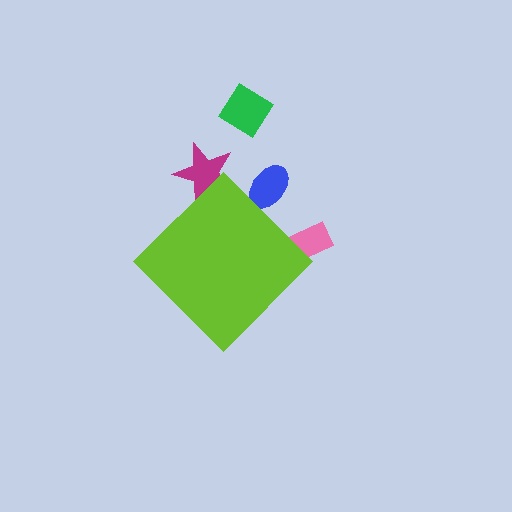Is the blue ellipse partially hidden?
Yes, the blue ellipse is partially hidden behind the lime diamond.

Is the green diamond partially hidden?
No, the green diamond is fully visible.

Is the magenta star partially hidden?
Yes, the magenta star is partially hidden behind the lime diamond.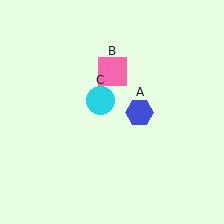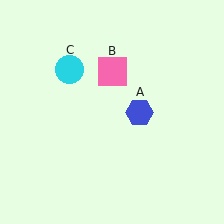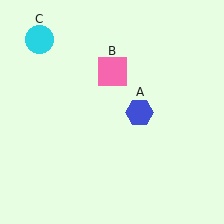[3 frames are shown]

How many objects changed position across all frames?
1 object changed position: cyan circle (object C).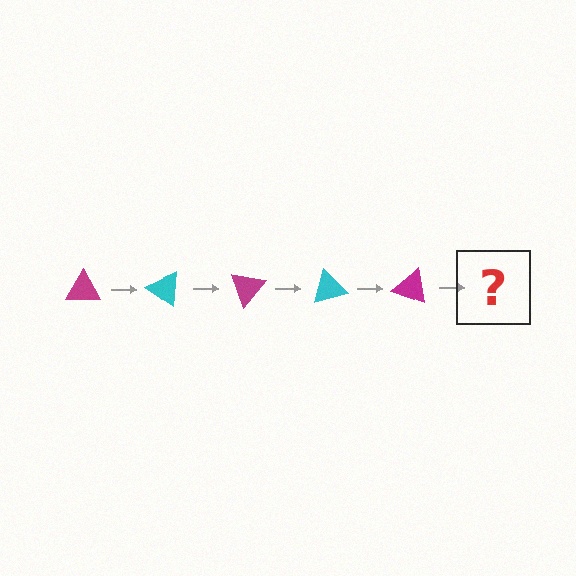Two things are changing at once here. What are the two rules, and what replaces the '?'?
The two rules are that it rotates 35 degrees each step and the color cycles through magenta and cyan. The '?' should be a cyan triangle, rotated 175 degrees from the start.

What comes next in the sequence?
The next element should be a cyan triangle, rotated 175 degrees from the start.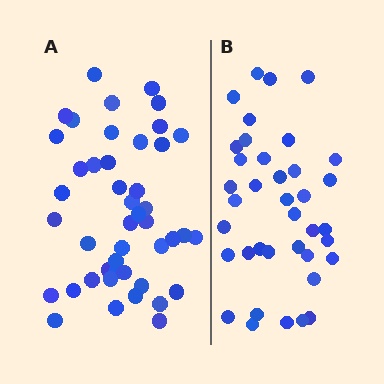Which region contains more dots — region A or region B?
Region A (the left region) has more dots.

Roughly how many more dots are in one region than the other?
Region A has roughly 8 or so more dots than region B.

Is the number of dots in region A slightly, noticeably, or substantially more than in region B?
Region A has only slightly more — the two regions are fairly close. The ratio is roughly 1.2 to 1.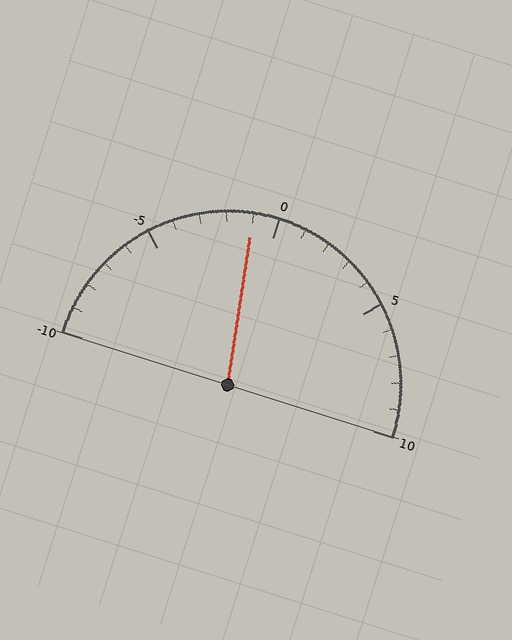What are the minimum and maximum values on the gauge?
The gauge ranges from -10 to 10.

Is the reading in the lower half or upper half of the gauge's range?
The reading is in the lower half of the range (-10 to 10).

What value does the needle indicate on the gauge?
The needle indicates approximately -1.